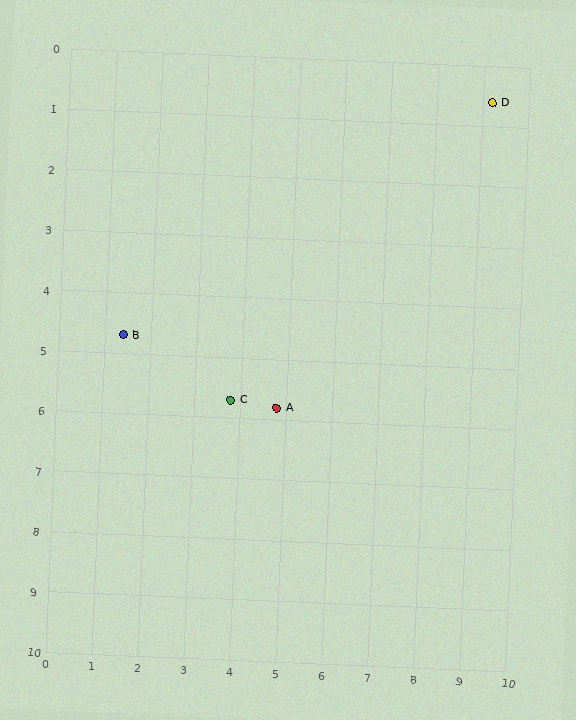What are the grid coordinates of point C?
Point C is at approximately (3.8, 5.7).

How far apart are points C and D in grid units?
Points C and D are about 7.4 grid units apart.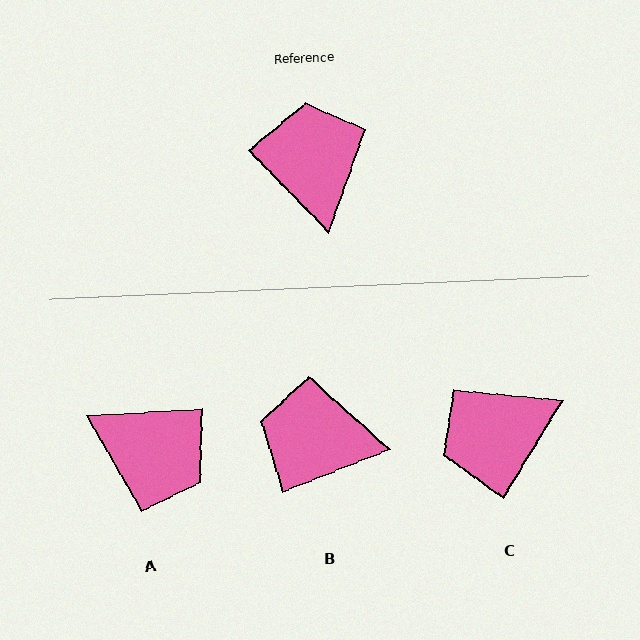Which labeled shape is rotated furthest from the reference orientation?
A, about 131 degrees away.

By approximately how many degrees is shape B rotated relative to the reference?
Approximately 67 degrees counter-clockwise.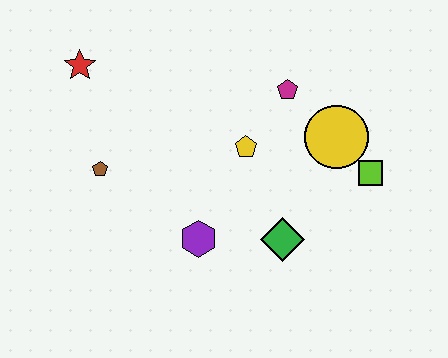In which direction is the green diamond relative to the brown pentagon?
The green diamond is to the right of the brown pentagon.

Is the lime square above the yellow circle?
No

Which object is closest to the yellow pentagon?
The magenta pentagon is closest to the yellow pentagon.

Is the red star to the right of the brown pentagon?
No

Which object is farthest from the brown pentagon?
The lime square is farthest from the brown pentagon.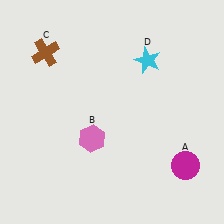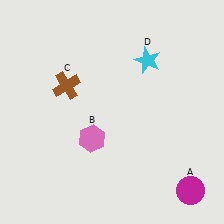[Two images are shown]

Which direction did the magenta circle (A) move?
The magenta circle (A) moved down.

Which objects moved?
The objects that moved are: the magenta circle (A), the brown cross (C).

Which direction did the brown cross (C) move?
The brown cross (C) moved down.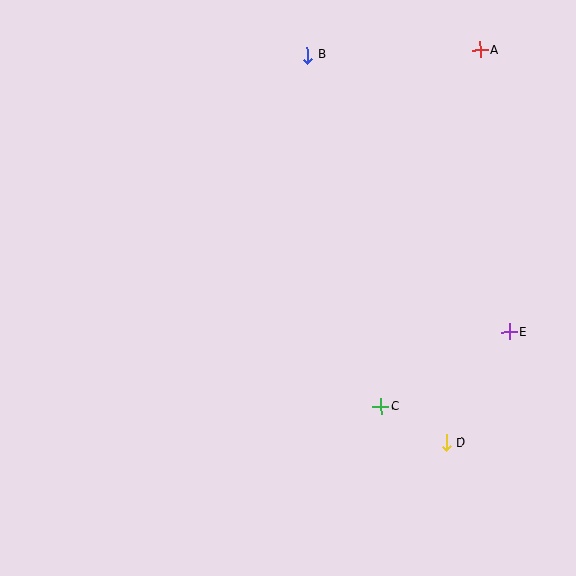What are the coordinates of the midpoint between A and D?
The midpoint between A and D is at (463, 247).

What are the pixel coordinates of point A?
Point A is at (480, 50).